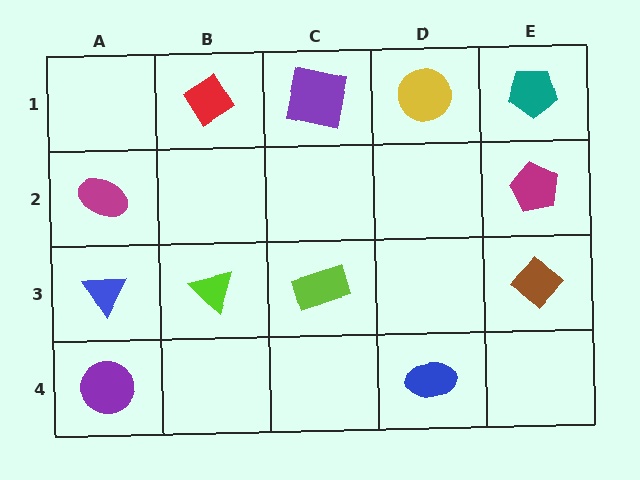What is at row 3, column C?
A lime rectangle.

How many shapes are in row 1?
4 shapes.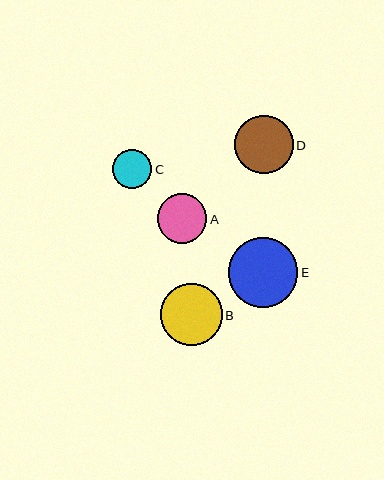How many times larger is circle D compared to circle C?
Circle D is approximately 1.5 times the size of circle C.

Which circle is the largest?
Circle E is the largest with a size of approximately 70 pixels.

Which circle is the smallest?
Circle C is the smallest with a size of approximately 39 pixels.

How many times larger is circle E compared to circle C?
Circle E is approximately 1.8 times the size of circle C.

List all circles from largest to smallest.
From largest to smallest: E, B, D, A, C.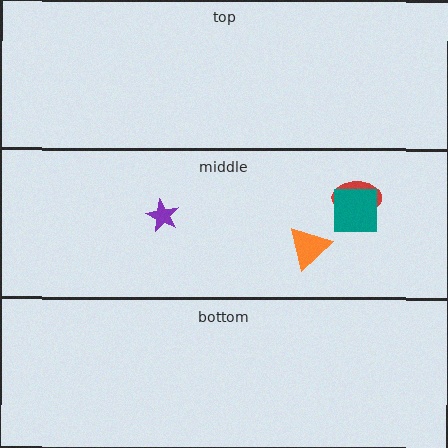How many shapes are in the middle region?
4.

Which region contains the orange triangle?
The middle region.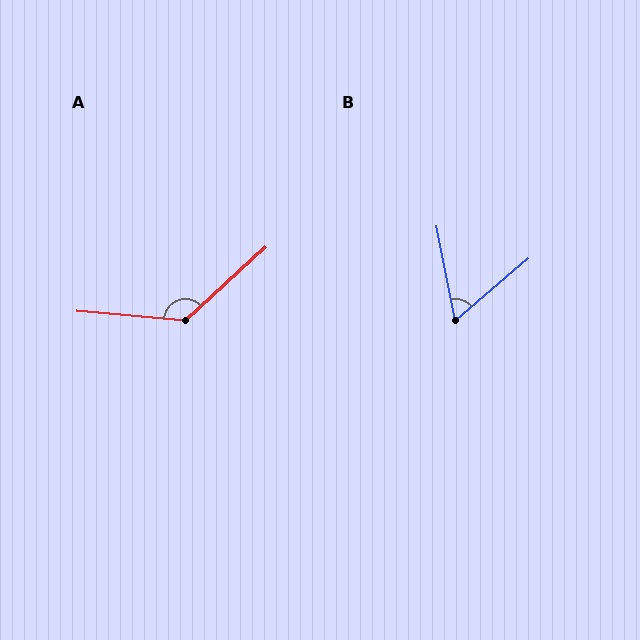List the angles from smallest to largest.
B (61°), A (132°).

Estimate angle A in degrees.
Approximately 132 degrees.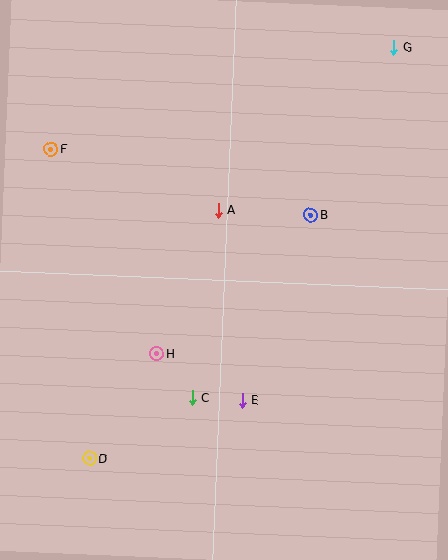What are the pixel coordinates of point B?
Point B is at (311, 215).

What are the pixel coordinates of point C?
Point C is at (192, 397).